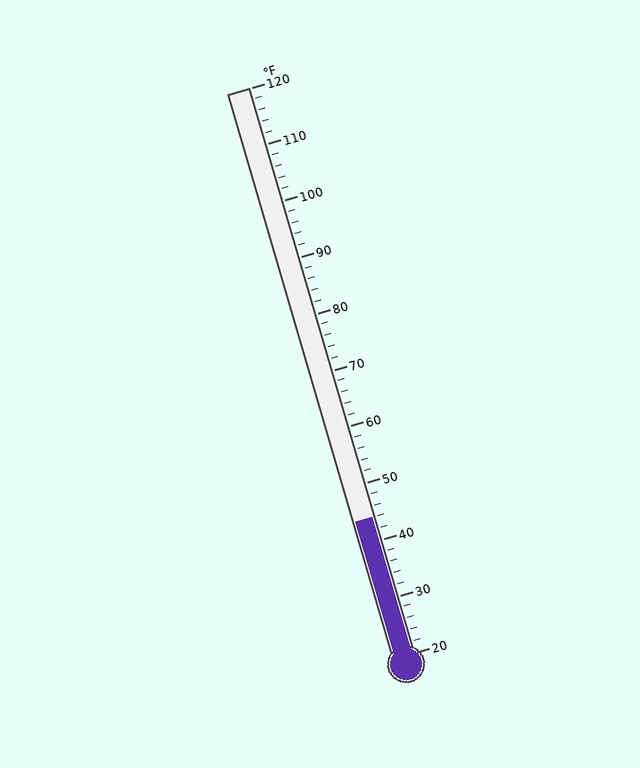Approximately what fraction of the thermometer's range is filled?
The thermometer is filled to approximately 25% of its range.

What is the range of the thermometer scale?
The thermometer scale ranges from 20°F to 120°F.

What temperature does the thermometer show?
The thermometer shows approximately 44°F.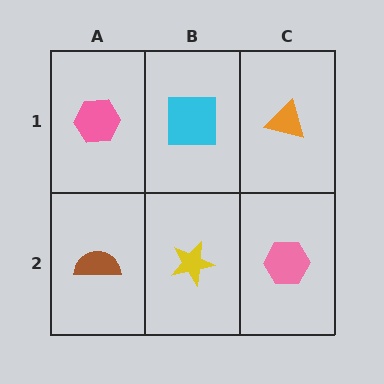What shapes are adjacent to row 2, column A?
A pink hexagon (row 1, column A), a yellow star (row 2, column B).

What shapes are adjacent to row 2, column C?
An orange triangle (row 1, column C), a yellow star (row 2, column B).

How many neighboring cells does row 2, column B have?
3.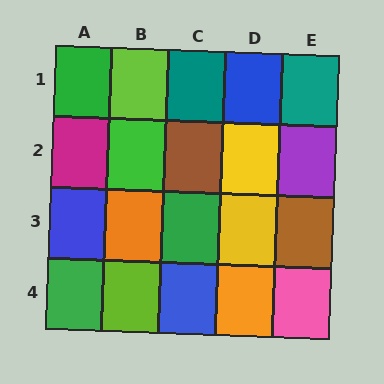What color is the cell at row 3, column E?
Brown.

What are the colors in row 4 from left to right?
Green, lime, blue, orange, pink.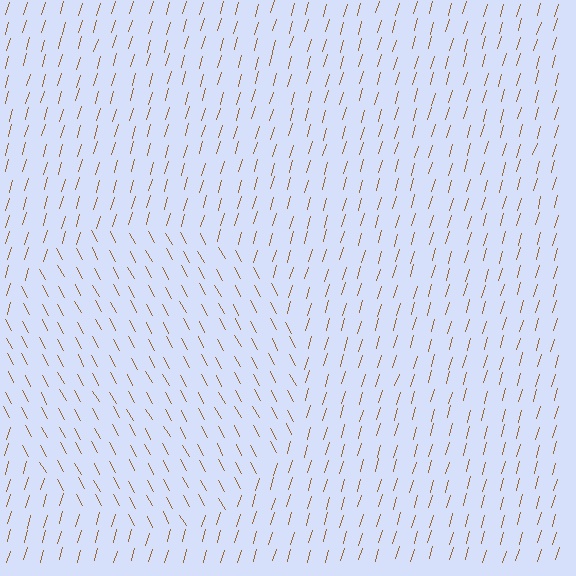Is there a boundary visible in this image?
Yes, there is a texture boundary formed by a change in line orientation.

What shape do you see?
I see a circle.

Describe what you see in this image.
The image is filled with small brown line segments. A circle region in the image has lines oriented differently from the surrounding lines, creating a visible texture boundary.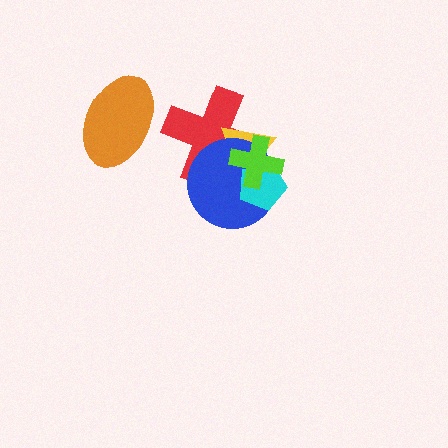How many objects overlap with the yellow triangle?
4 objects overlap with the yellow triangle.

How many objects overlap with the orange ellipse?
0 objects overlap with the orange ellipse.